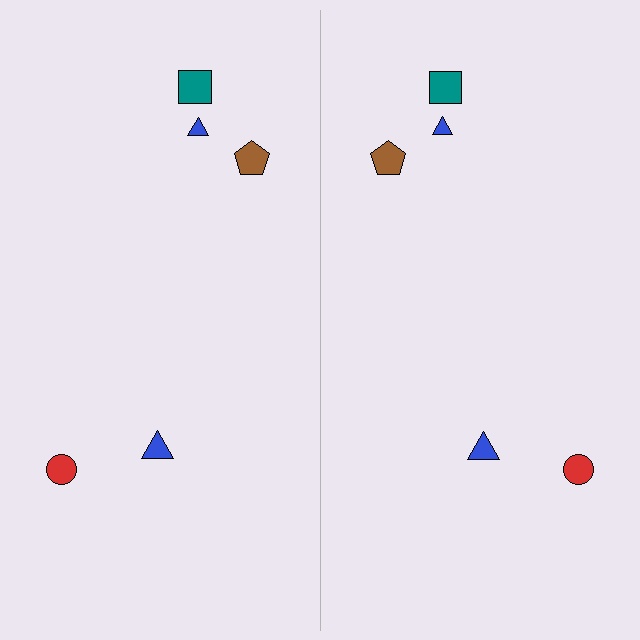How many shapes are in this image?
There are 10 shapes in this image.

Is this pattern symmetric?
Yes, this pattern has bilateral (reflection) symmetry.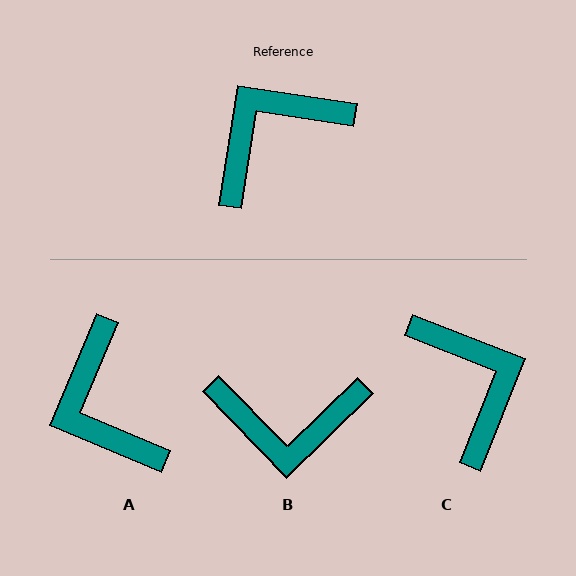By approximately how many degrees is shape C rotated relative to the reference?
Approximately 103 degrees clockwise.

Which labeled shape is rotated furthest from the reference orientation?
B, about 143 degrees away.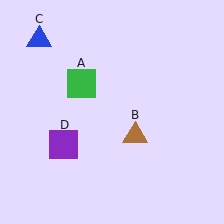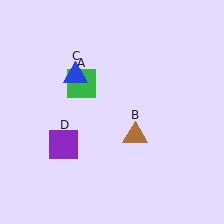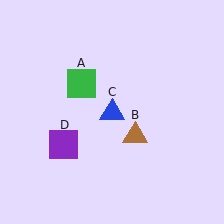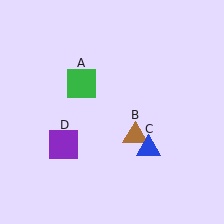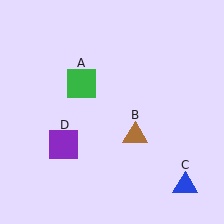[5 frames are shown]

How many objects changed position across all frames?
1 object changed position: blue triangle (object C).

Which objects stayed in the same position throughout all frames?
Green square (object A) and brown triangle (object B) and purple square (object D) remained stationary.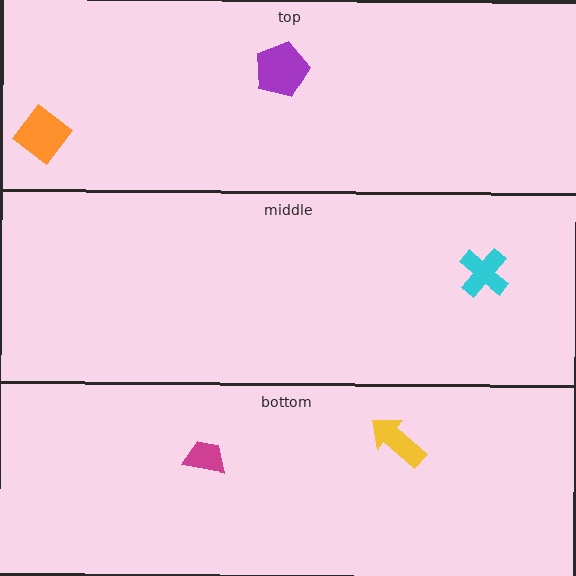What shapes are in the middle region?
The cyan cross.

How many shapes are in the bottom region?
2.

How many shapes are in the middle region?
1.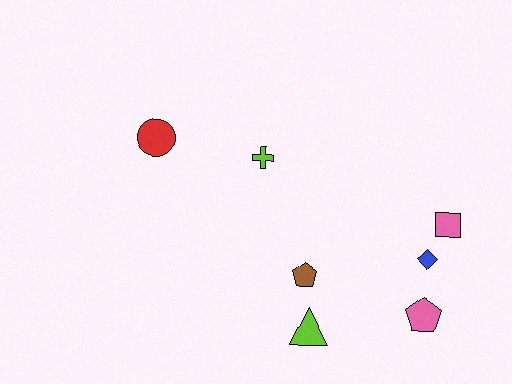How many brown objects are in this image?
There is 1 brown object.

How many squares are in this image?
There is 1 square.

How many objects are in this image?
There are 7 objects.